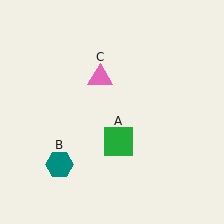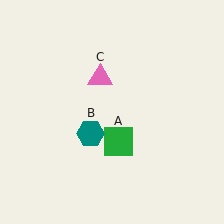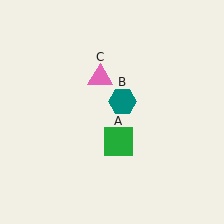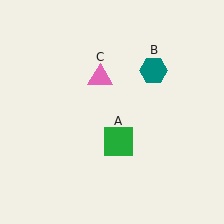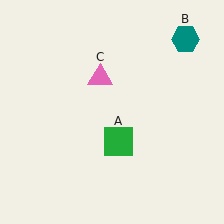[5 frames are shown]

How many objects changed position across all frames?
1 object changed position: teal hexagon (object B).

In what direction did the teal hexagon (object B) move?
The teal hexagon (object B) moved up and to the right.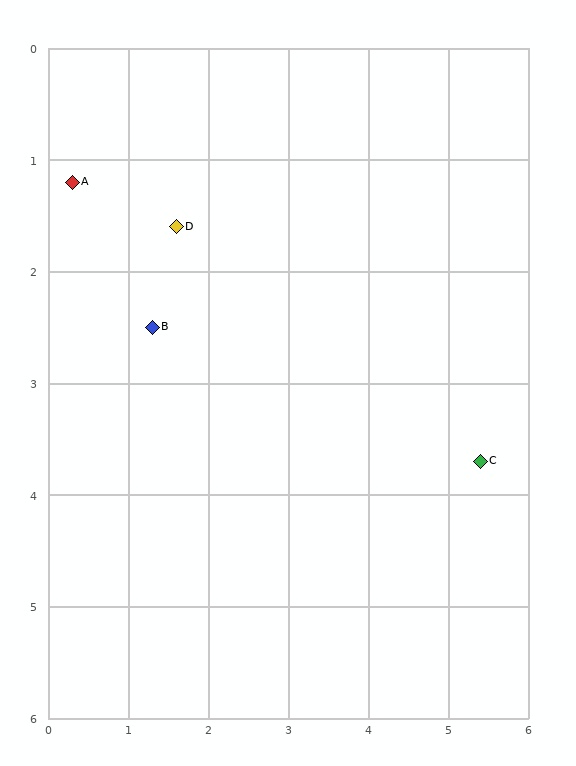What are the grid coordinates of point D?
Point D is at approximately (1.6, 1.6).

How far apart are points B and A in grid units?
Points B and A are about 1.6 grid units apart.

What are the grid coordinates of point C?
Point C is at approximately (5.4, 3.7).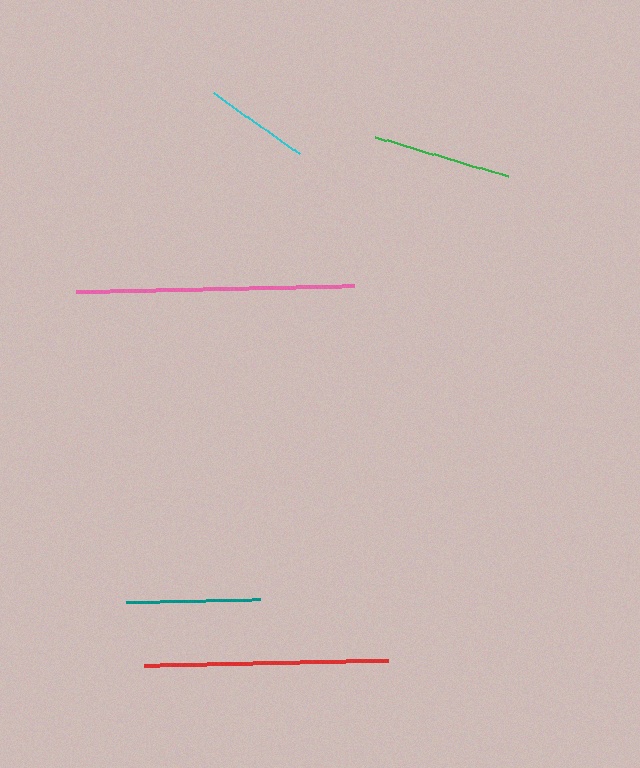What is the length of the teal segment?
The teal segment is approximately 134 pixels long.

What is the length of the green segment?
The green segment is approximately 139 pixels long.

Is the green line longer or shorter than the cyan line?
The green line is longer than the cyan line.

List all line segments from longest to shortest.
From longest to shortest: pink, red, green, teal, cyan.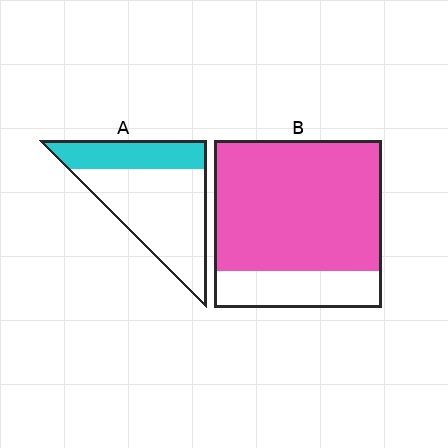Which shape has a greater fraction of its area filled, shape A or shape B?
Shape B.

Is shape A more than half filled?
No.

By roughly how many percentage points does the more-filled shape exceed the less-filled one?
By roughly 45 percentage points (B over A).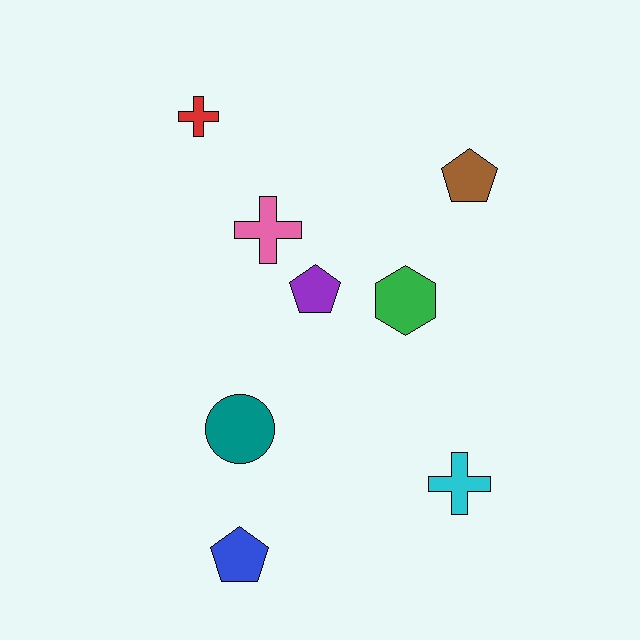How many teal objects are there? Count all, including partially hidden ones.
There is 1 teal object.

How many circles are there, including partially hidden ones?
There is 1 circle.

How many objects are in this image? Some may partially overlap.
There are 8 objects.